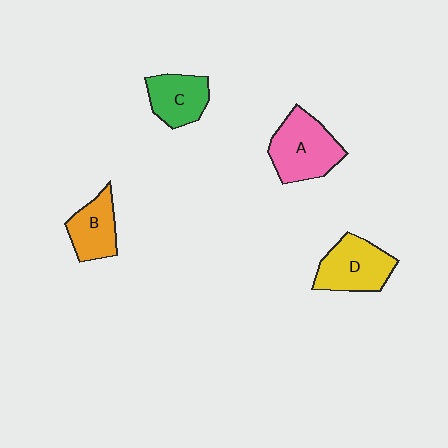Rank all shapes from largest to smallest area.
From largest to smallest: A (pink), D (yellow), C (green), B (orange).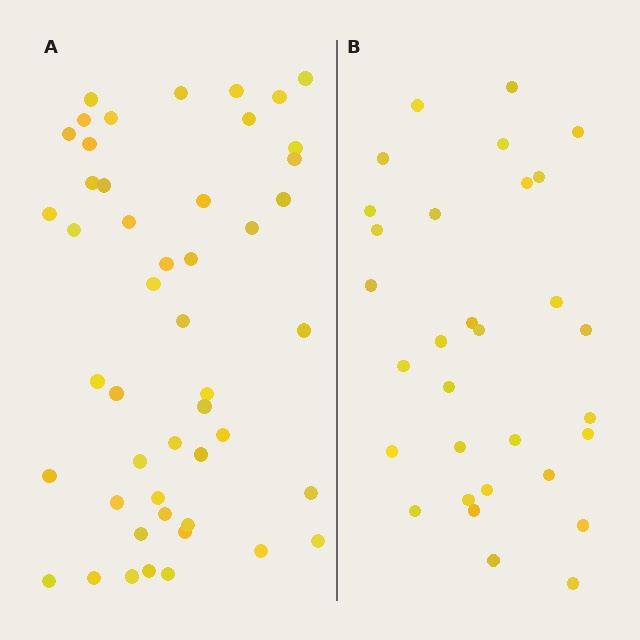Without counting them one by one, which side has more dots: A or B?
Region A (the left region) has more dots.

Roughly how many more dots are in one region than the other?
Region A has approximately 15 more dots than region B.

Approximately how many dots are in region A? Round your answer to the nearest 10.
About 50 dots. (The exact count is 48, which rounds to 50.)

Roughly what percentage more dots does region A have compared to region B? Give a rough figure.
About 55% more.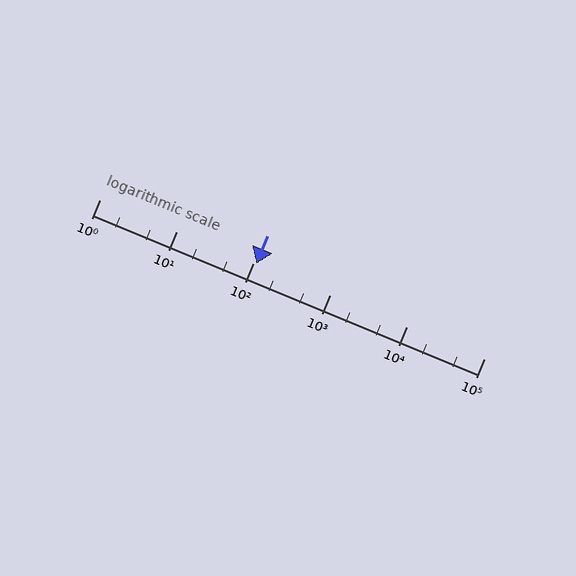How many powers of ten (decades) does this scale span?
The scale spans 5 decades, from 1 to 100000.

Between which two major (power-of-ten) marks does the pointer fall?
The pointer is between 100 and 1000.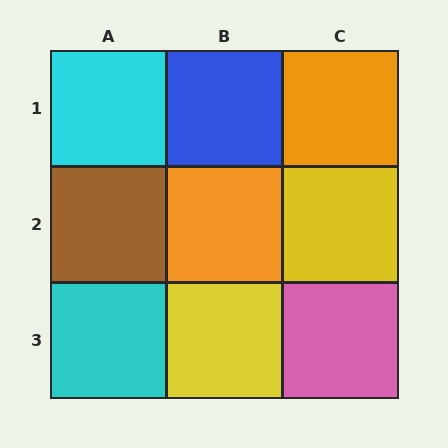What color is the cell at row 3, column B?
Yellow.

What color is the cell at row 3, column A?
Cyan.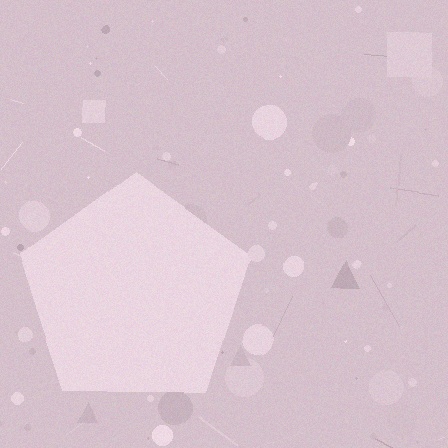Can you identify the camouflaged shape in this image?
The camouflaged shape is a pentagon.